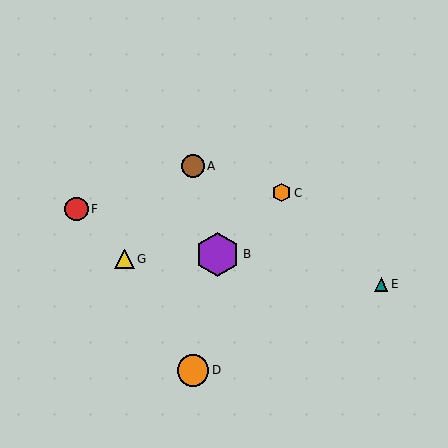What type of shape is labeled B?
Shape B is a purple hexagon.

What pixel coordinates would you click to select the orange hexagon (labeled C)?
Click at (281, 193) to select the orange hexagon C.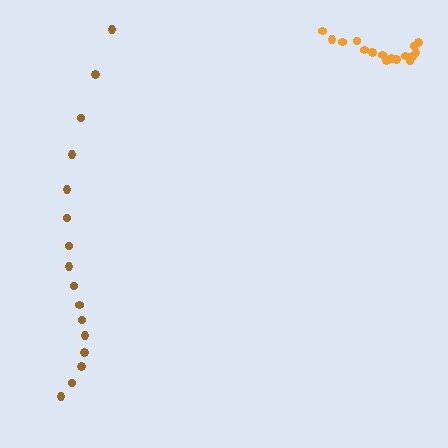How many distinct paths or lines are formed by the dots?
There are 2 distinct paths.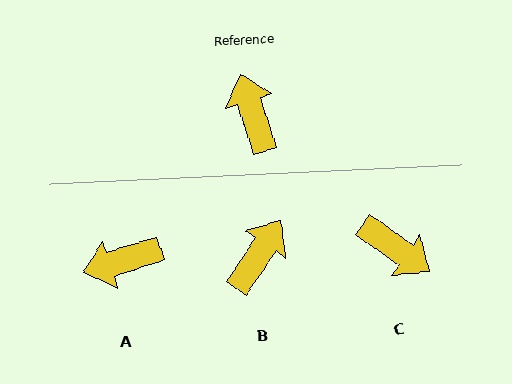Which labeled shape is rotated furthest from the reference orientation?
C, about 143 degrees away.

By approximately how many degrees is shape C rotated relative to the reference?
Approximately 143 degrees clockwise.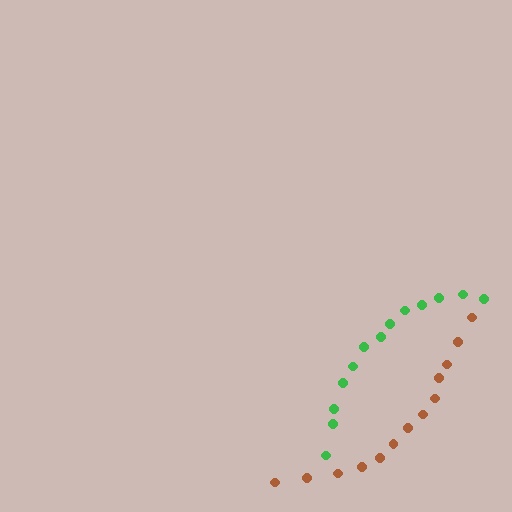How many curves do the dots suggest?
There are 2 distinct paths.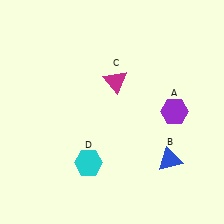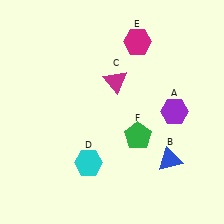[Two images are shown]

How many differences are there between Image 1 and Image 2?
There are 2 differences between the two images.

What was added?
A magenta hexagon (E), a green pentagon (F) were added in Image 2.